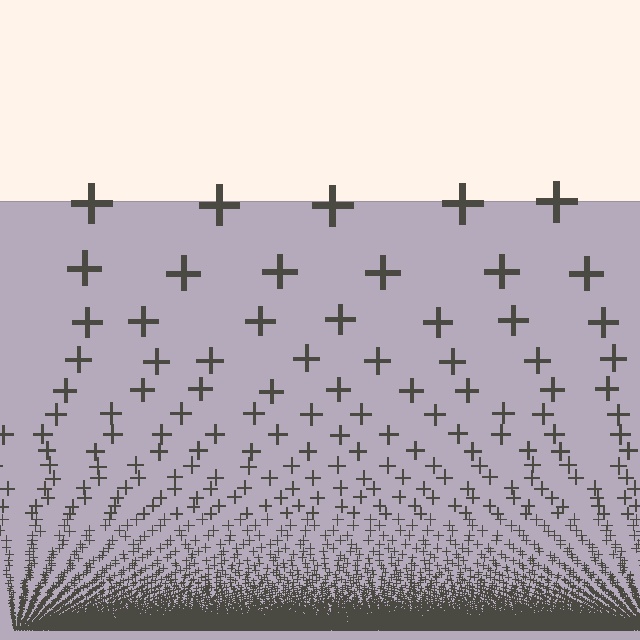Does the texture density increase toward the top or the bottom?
Density increases toward the bottom.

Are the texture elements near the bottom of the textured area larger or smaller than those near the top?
Smaller. The gradient is inverted — elements near the bottom are smaller and denser.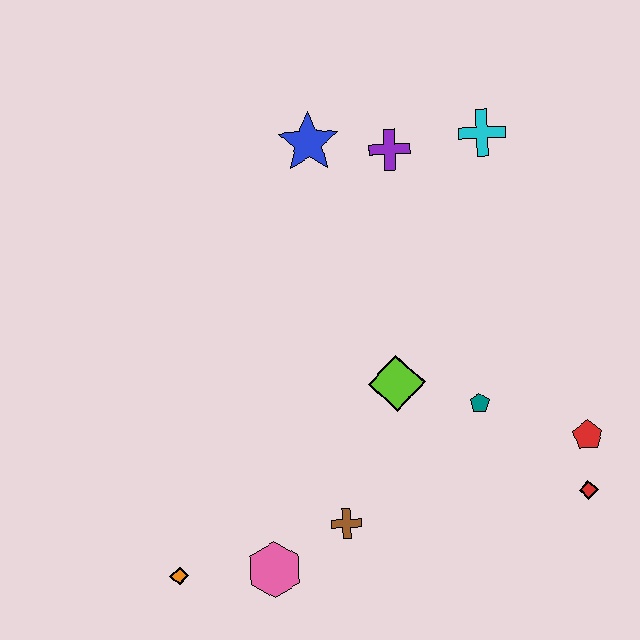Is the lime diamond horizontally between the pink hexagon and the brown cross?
No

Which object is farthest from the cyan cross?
The orange diamond is farthest from the cyan cross.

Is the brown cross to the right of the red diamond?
No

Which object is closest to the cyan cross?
The purple cross is closest to the cyan cross.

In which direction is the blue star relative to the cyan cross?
The blue star is to the left of the cyan cross.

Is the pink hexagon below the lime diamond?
Yes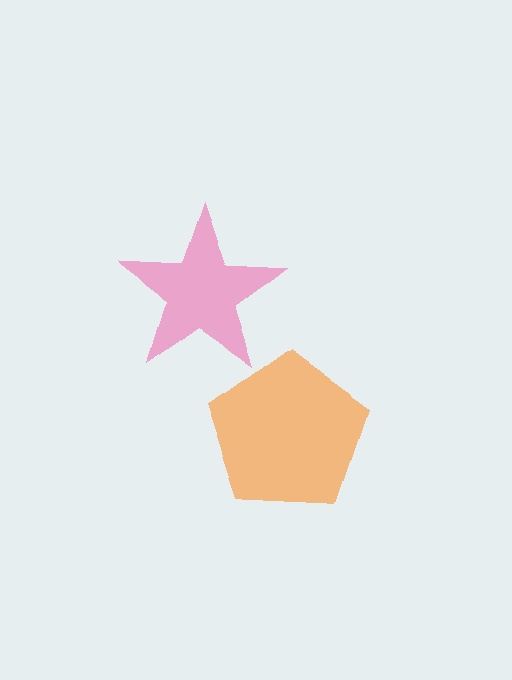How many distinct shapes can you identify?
There are 2 distinct shapes: an orange pentagon, a pink star.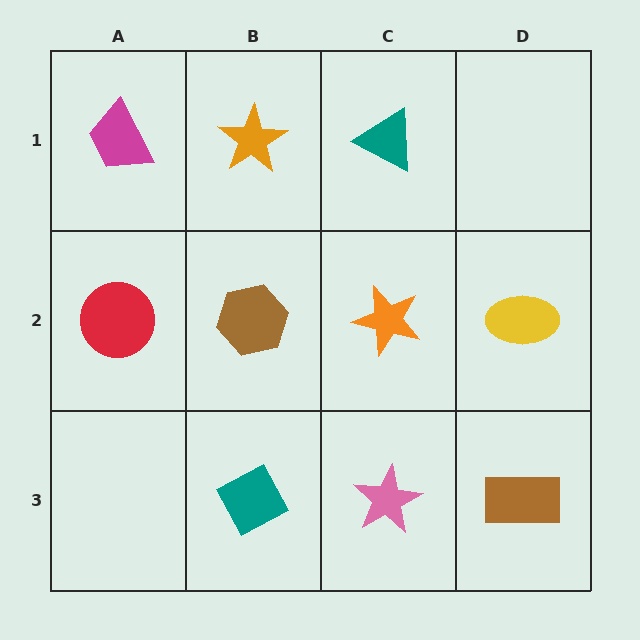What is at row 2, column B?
A brown hexagon.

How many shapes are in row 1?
3 shapes.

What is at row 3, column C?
A pink star.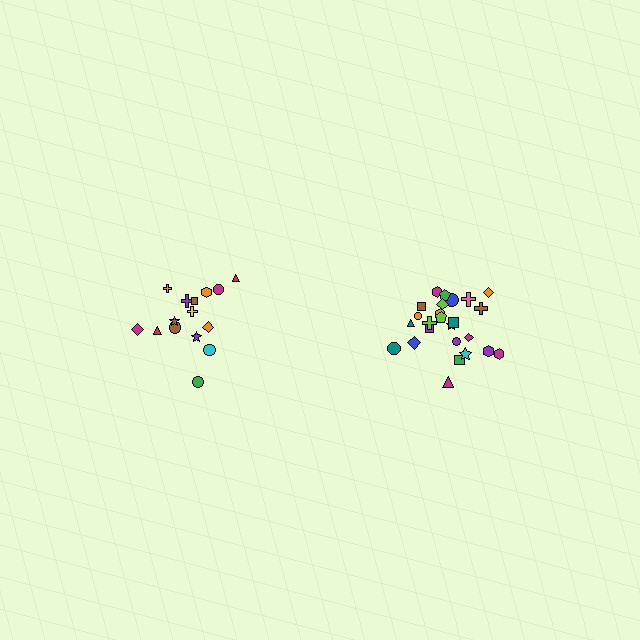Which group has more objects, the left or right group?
The right group.